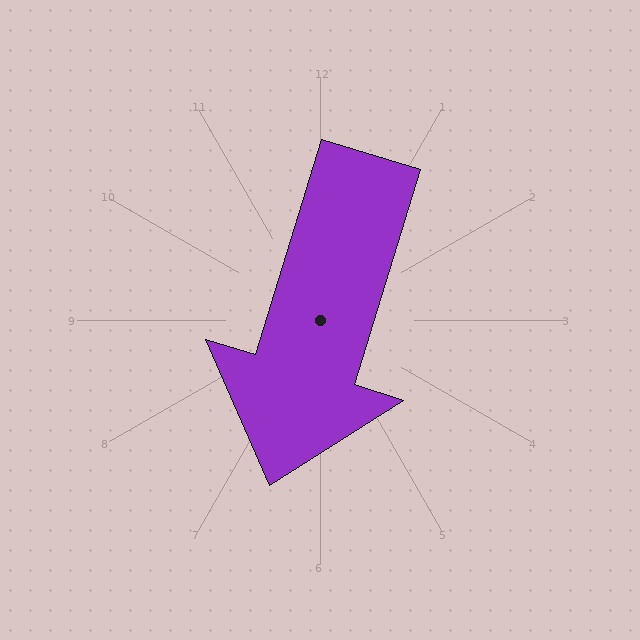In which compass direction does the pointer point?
South.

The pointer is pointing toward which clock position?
Roughly 7 o'clock.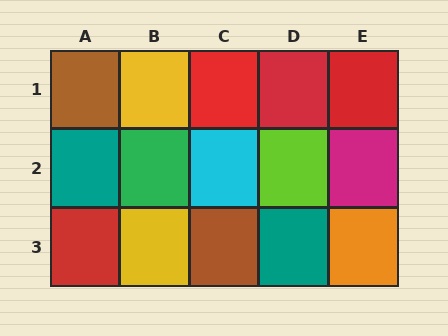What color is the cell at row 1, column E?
Red.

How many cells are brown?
2 cells are brown.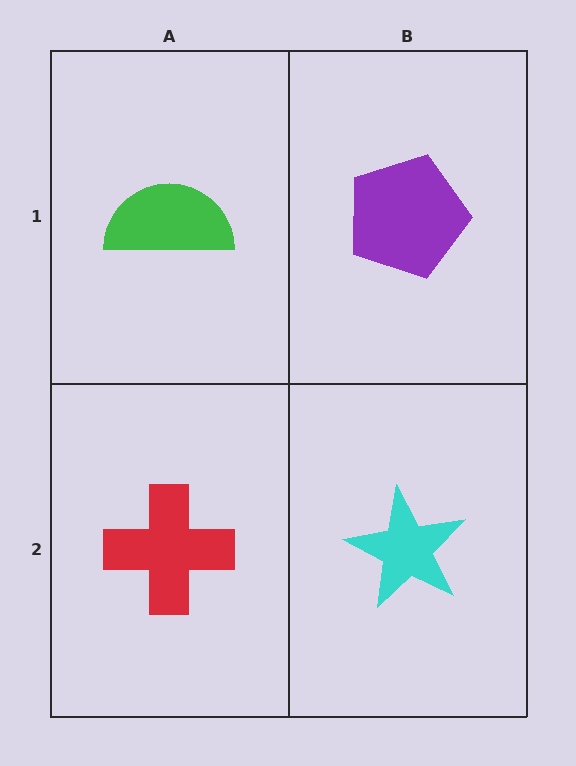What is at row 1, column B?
A purple pentagon.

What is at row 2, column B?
A cyan star.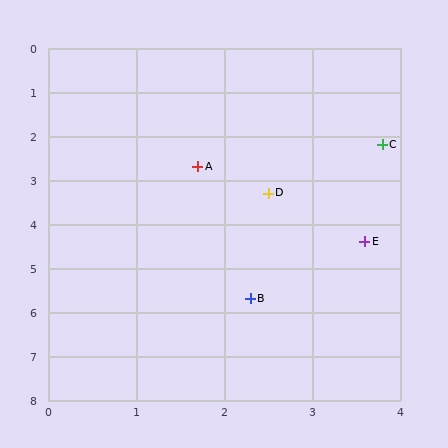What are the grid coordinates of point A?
Point A is at approximately (1.7, 2.7).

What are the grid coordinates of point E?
Point E is at approximately (3.6, 4.4).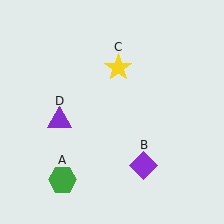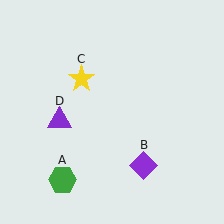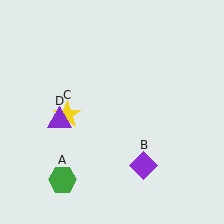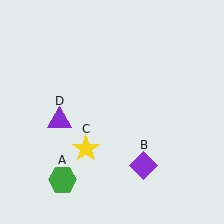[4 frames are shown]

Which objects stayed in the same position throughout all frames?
Green hexagon (object A) and purple diamond (object B) and purple triangle (object D) remained stationary.